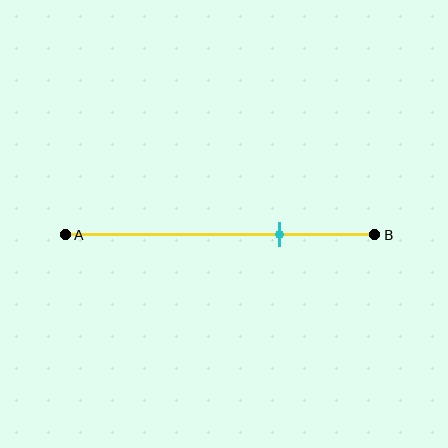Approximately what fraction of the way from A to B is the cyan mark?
The cyan mark is approximately 70% of the way from A to B.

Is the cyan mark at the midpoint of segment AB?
No, the mark is at about 70% from A, not at the 50% midpoint.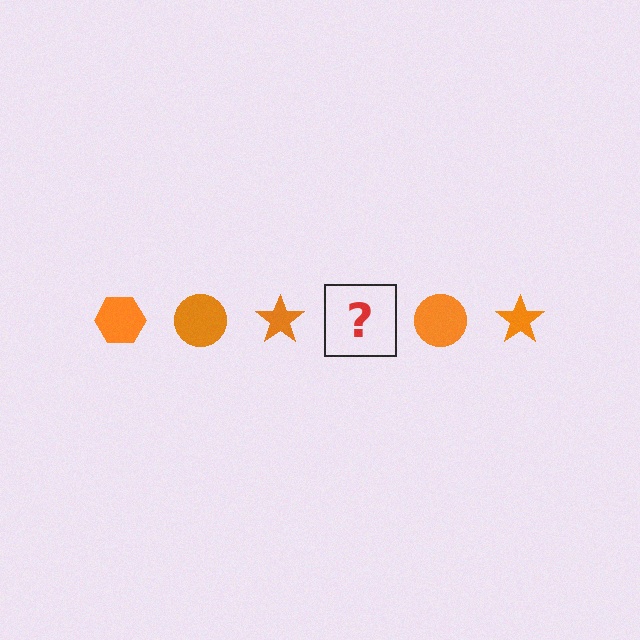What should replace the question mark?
The question mark should be replaced with an orange hexagon.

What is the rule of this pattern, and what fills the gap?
The rule is that the pattern cycles through hexagon, circle, star shapes in orange. The gap should be filled with an orange hexagon.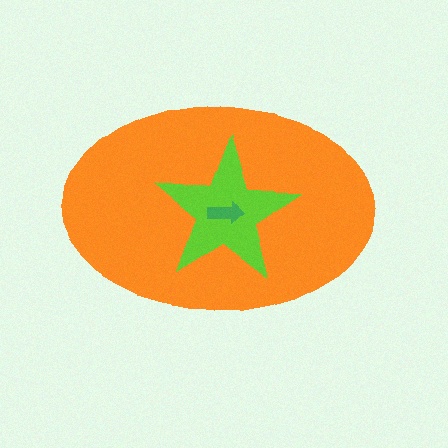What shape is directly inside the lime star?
The green arrow.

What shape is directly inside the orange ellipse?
The lime star.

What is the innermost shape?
The green arrow.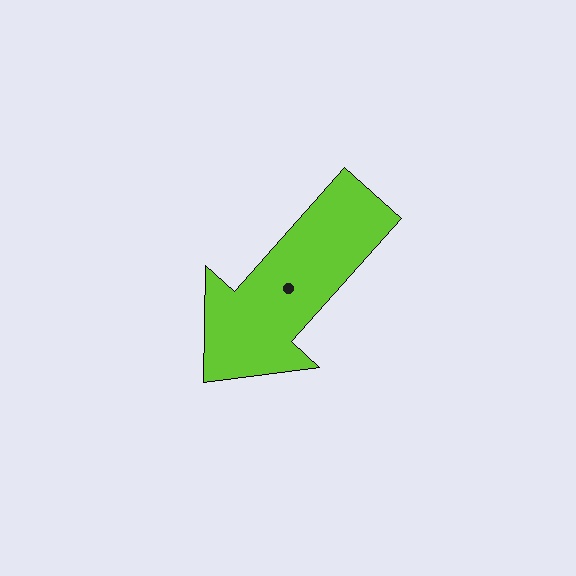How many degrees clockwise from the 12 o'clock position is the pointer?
Approximately 222 degrees.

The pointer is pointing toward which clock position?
Roughly 7 o'clock.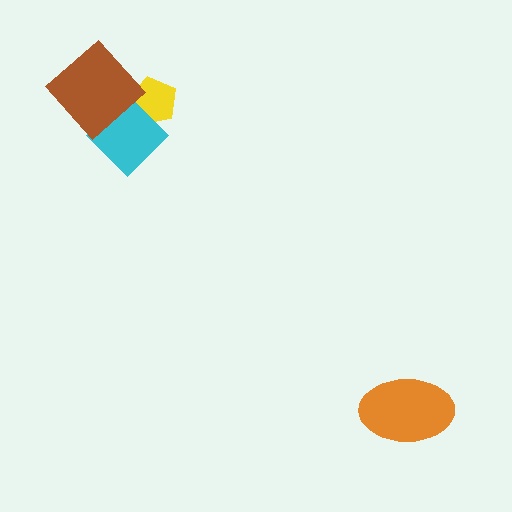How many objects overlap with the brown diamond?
2 objects overlap with the brown diamond.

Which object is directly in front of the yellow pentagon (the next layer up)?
The cyan diamond is directly in front of the yellow pentagon.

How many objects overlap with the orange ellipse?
0 objects overlap with the orange ellipse.